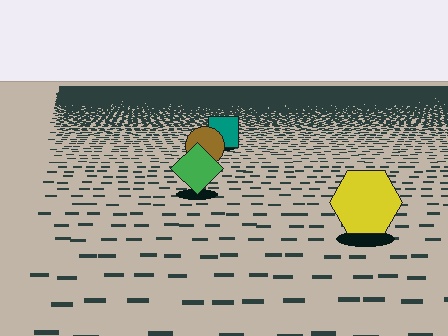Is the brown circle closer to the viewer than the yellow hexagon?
No. The yellow hexagon is closer — you can tell from the texture gradient: the ground texture is coarser near it.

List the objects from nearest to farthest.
From nearest to farthest: the yellow hexagon, the green diamond, the brown circle, the teal square.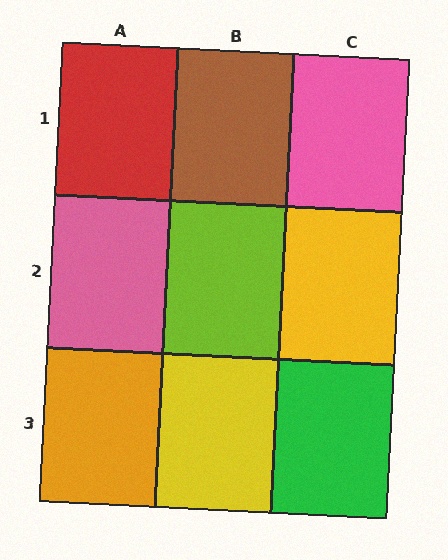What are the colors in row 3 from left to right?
Orange, yellow, green.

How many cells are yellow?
2 cells are yellow.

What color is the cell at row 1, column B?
Brown.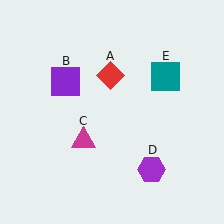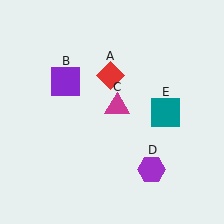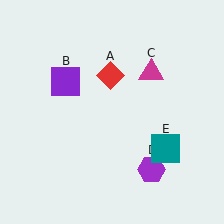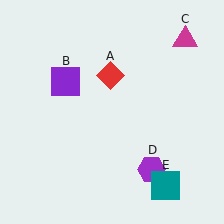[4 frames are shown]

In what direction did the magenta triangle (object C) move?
The magenta triangle (object C) moved up and to the right.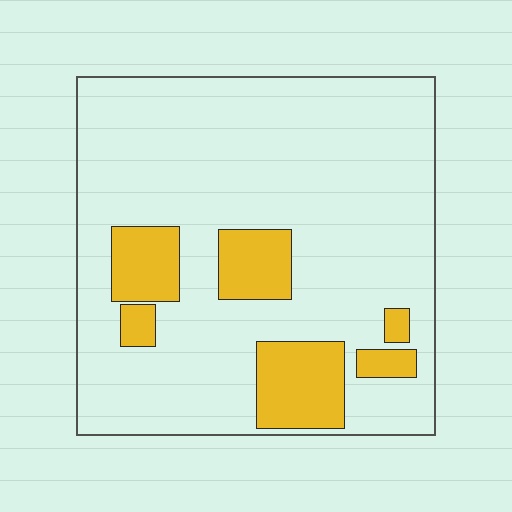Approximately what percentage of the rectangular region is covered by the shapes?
Approximately 15%.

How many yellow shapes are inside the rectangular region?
6.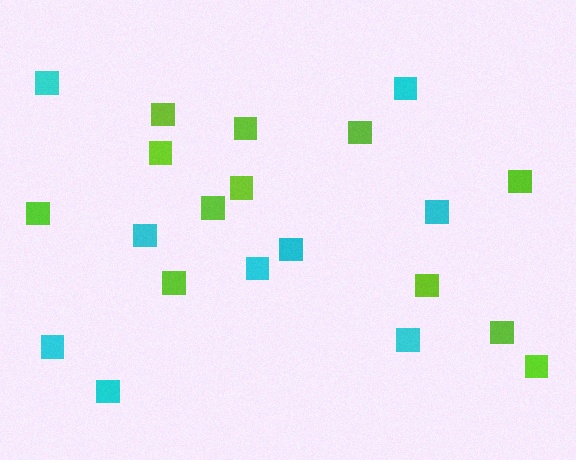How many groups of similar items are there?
There are 2 groups: one group of cyan squares (9) and one group of lime squares (12).